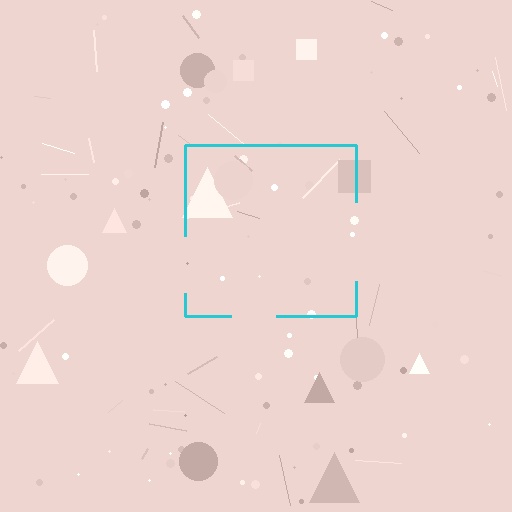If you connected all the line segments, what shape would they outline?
They would outline a square.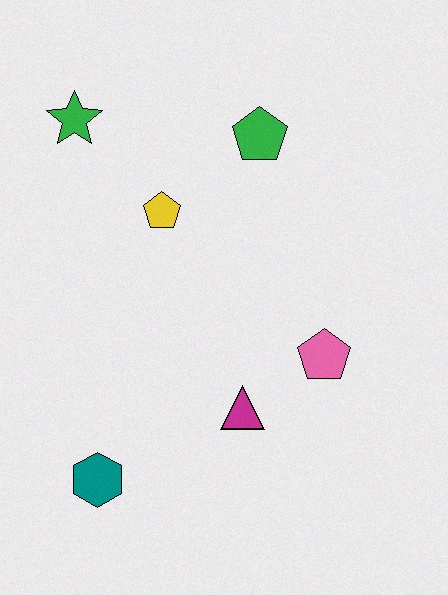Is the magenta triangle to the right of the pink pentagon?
No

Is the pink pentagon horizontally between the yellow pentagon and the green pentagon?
No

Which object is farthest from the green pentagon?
The teal hexagon is farthest from the green pentagon.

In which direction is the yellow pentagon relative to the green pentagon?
The yellow pentagon is to the left of the green pentagon.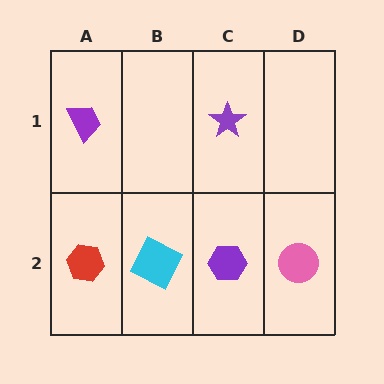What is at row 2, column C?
A purple hexagon.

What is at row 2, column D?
A pink circle.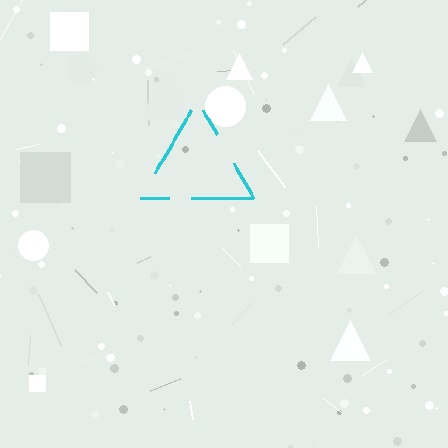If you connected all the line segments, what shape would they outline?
They would outline a triangle.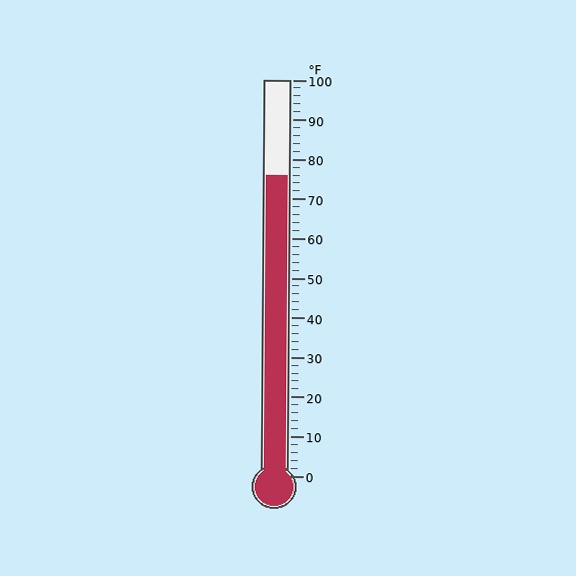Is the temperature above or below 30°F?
The temperature is above 30°F.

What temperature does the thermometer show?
The thermometer shows approximately 76°F.